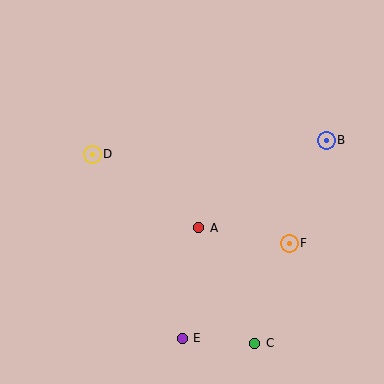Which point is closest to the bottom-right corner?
Point C is closest to the bottom-right corner.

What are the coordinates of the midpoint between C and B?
The midpoint between C and B is at (290, 242).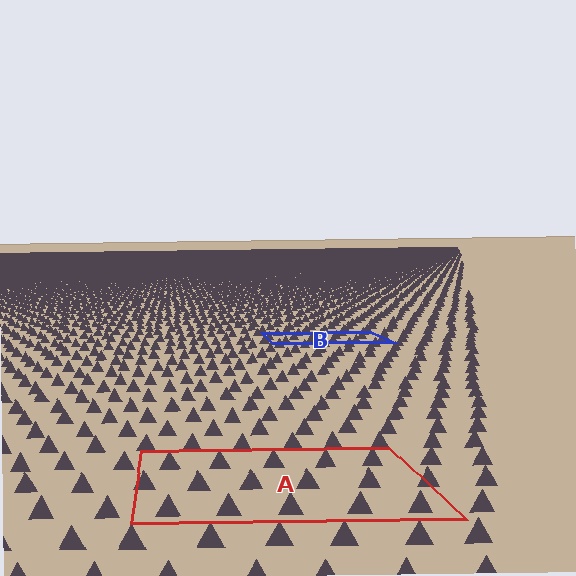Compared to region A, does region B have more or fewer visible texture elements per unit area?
Region B has more texture elements per unit area — they are packed more densely because it is farther away.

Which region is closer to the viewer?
Region A is closer. The texture elements there are larger and more spread out.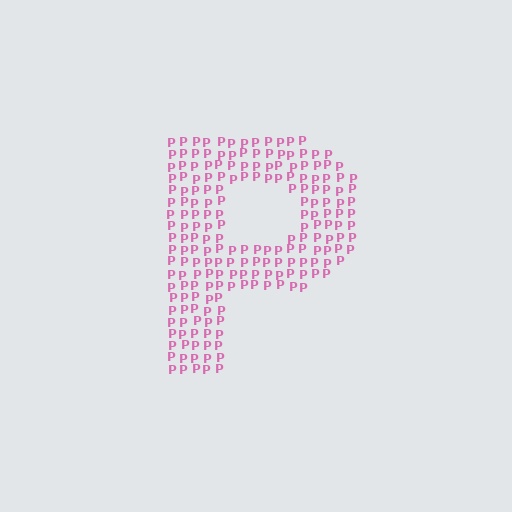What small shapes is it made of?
It is made of small letter P's.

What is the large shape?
The large shape is the letter P.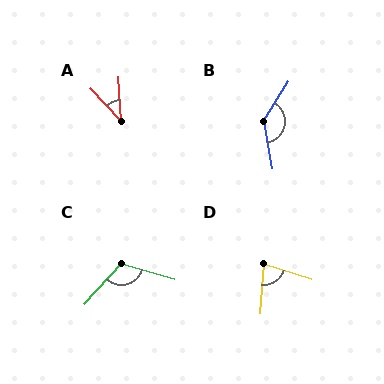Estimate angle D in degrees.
Approximately 76 degrees.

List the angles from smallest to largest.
A (40°), D (76°), C (116°), B (138°).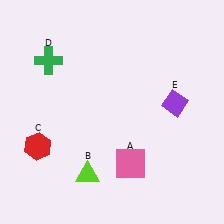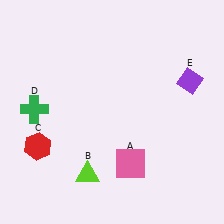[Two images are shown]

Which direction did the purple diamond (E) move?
The purple diamond (E) moved up.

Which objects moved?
The objects that moved are: the green cross (D), the purple diamond (E).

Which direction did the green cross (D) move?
The green cross (D) moved down.